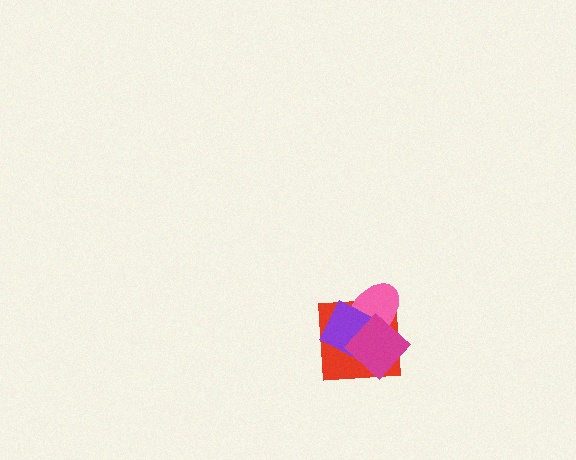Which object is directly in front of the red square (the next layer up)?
The pink ellipse is directly in front of the red square.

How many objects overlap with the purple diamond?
3 objects overlap with the purple diamond.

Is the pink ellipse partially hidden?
Yes, it is partially covered by another shape.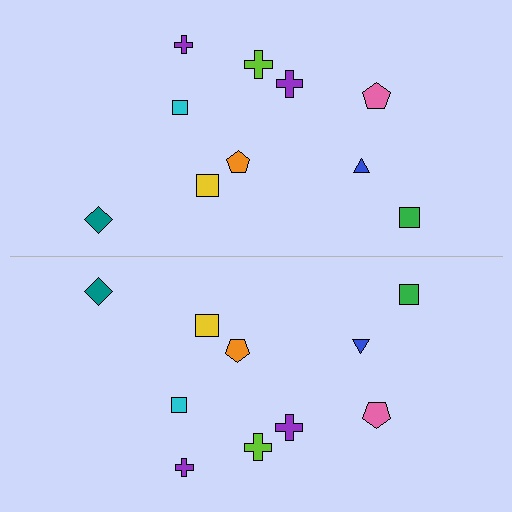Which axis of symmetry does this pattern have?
The pattern has a horizontal axis of symmetry running through the center of the image.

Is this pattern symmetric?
Yes, this pattern has bilateral (reflection) symmetry.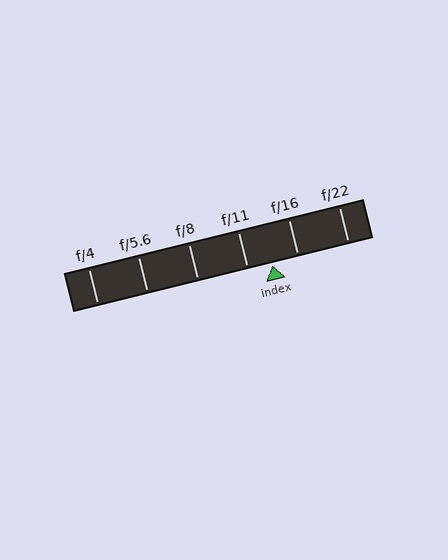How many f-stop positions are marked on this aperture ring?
There are 6 f-stop positions marked.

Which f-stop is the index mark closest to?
The index mark is closest to f/11.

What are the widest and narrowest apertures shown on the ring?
The widest aperture shown is f/4 and the narrowest is f/22.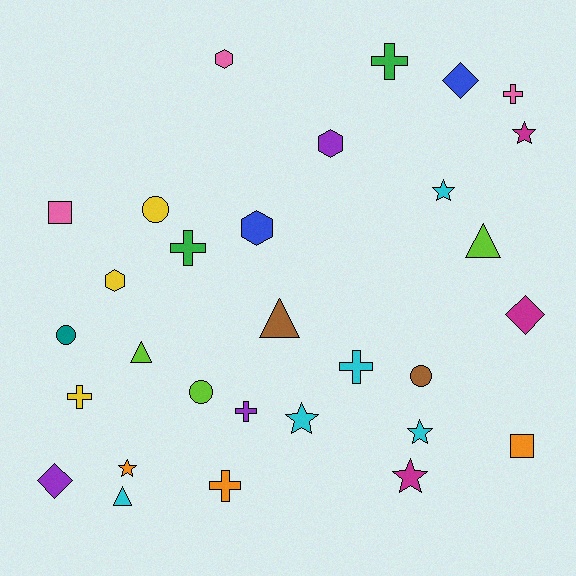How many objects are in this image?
There are 30 objects.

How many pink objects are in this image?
There are 3 pink objects.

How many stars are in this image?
There are 6 stars.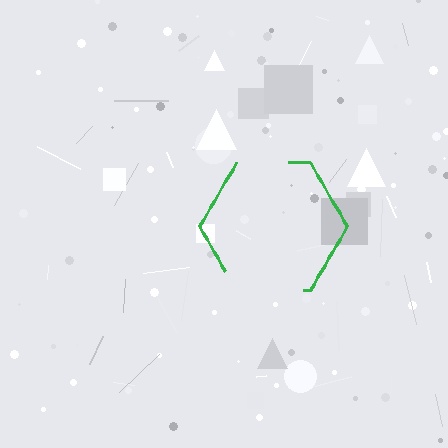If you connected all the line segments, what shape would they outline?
They would outline a hexagon.